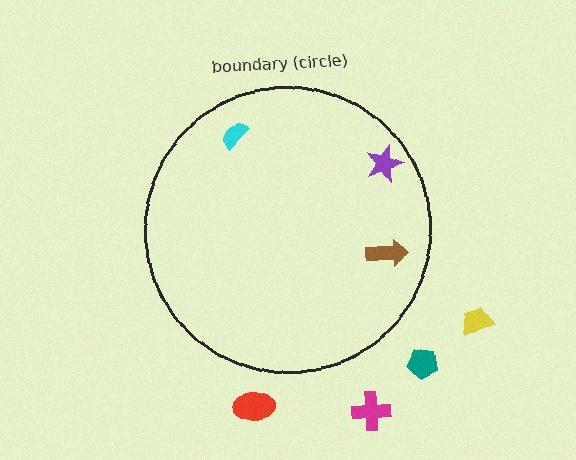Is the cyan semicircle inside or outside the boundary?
Inside.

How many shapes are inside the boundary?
3 inside, 4 outside.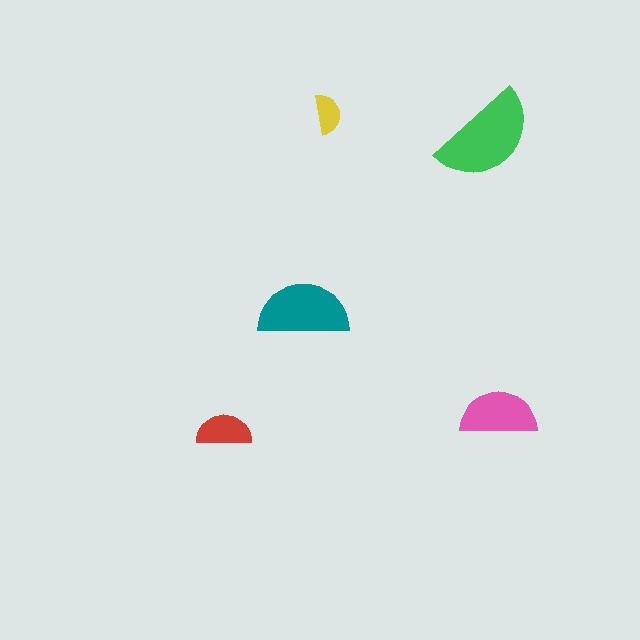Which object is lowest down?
The red semicircle is bottommost.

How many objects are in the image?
There are 5 objects in the image.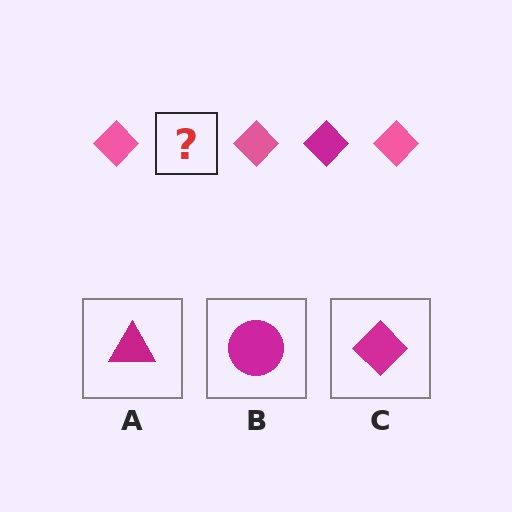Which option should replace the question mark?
Option C.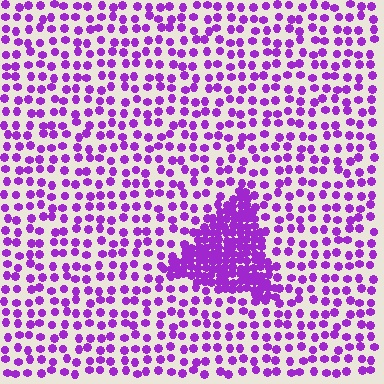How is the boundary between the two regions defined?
The boundary is defined by a change in element density (approximately 2.9x ratio). All elements are the same color, size, and shape.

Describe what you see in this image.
The image contains small purple elements arranged at two different densities. A triangle-shaped region is visible where the elements are more densely packed than the surrounding area.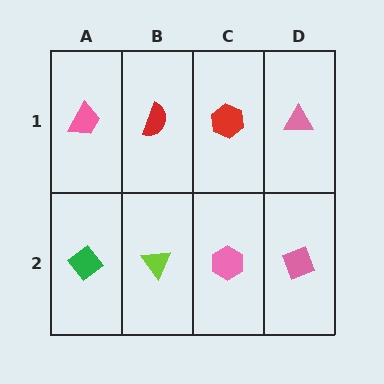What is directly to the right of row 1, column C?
A pink triangle.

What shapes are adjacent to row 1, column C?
A pink hexagon (row 2, column C), a red semicircle (row 1, column B), a pink triangle (row 1, column D).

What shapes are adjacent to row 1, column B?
A lime triangle (row 2, column B), a pink trapezoid (row 1, column A), a red hexagon (row 1, column C).